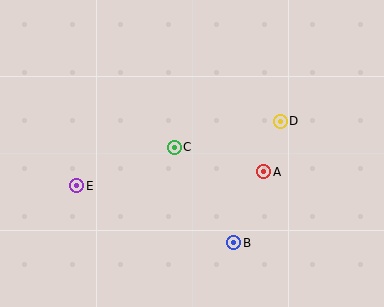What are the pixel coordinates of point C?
Point C is at (174, 147).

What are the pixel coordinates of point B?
Point B is at (234, 243).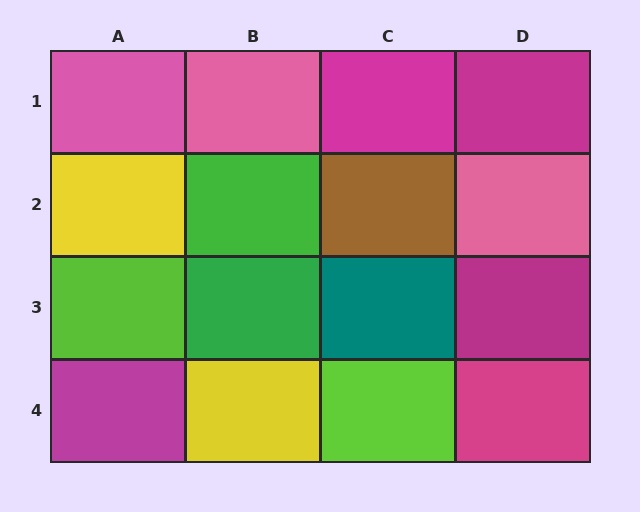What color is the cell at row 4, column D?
Magenta.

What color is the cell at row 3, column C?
Teal.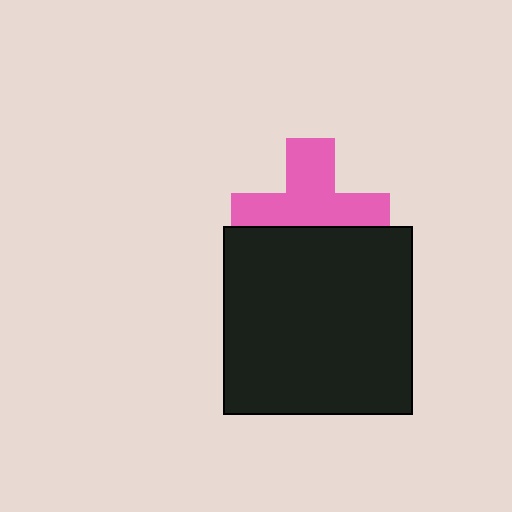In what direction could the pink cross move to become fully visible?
The pink cross could move up. That would shift it out from behind the black square entirely.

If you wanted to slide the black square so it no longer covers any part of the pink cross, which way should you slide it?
Slide it down — that is the most direct way to separate the two shapes.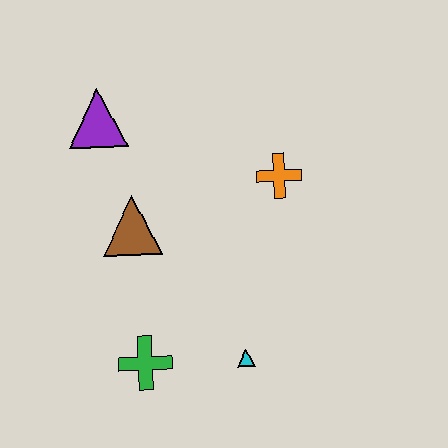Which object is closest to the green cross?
The cyan triangle is closest to the green cross.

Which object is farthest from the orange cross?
The green cross is farthest from the orange cross.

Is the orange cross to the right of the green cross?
Yes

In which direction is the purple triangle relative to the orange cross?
The purple triangle is to the left of the orange cross.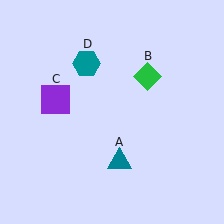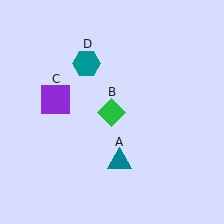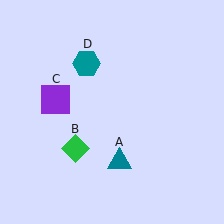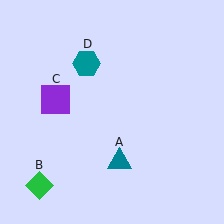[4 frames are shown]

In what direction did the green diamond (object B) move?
The green diamond (object B) moved down and to the left.